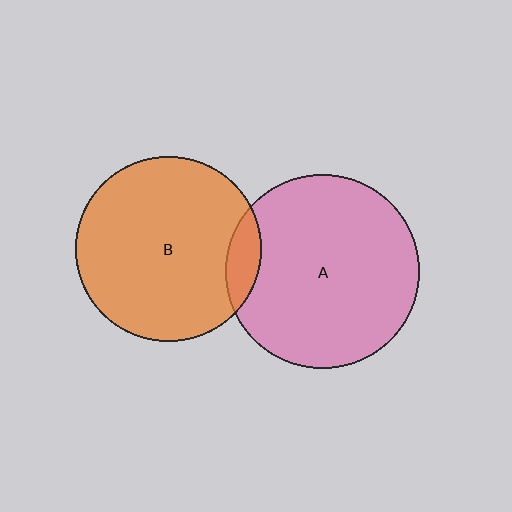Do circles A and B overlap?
Yes.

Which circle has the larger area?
Circle A (pink).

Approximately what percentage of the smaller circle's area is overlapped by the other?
Approximately 10%.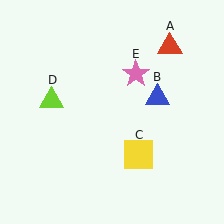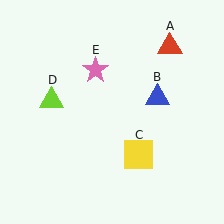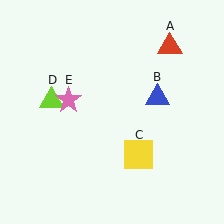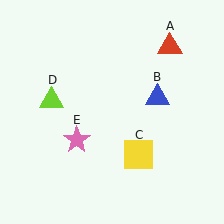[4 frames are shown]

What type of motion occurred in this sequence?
The pink star (object E) rotated counterclockwise around the center of the scene.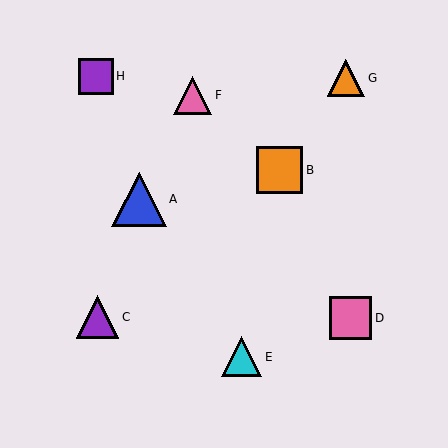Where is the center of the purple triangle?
The center of the purple triangle is at (98, 317).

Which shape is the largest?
The blue triangle (labeled A) is the largest.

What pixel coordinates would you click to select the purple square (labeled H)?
Click at (96, 76) to select the purple square H.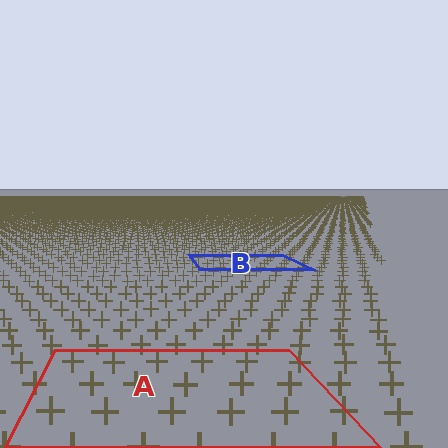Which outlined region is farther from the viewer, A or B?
Region B is farther from the viewer — the texture elements inside it appear smaller and more densely packed.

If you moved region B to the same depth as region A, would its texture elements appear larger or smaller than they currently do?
They would appear larger. At a closer depth, the same texture elements are projected at a bigger on-screen size.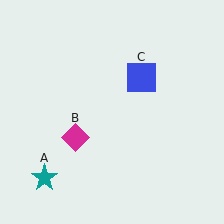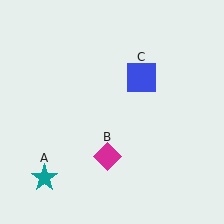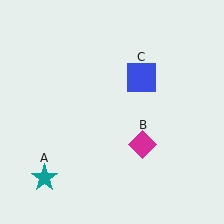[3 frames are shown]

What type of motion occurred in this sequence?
The magenta diamond (object B) rotated counterclockwise around the center of the scene.